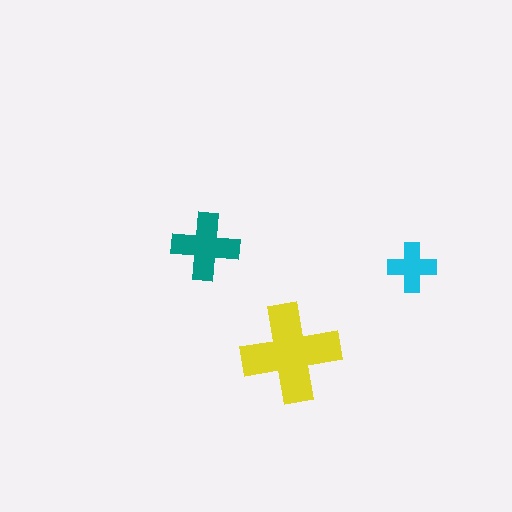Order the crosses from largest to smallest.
the yellow one, the teal one, the cyan one.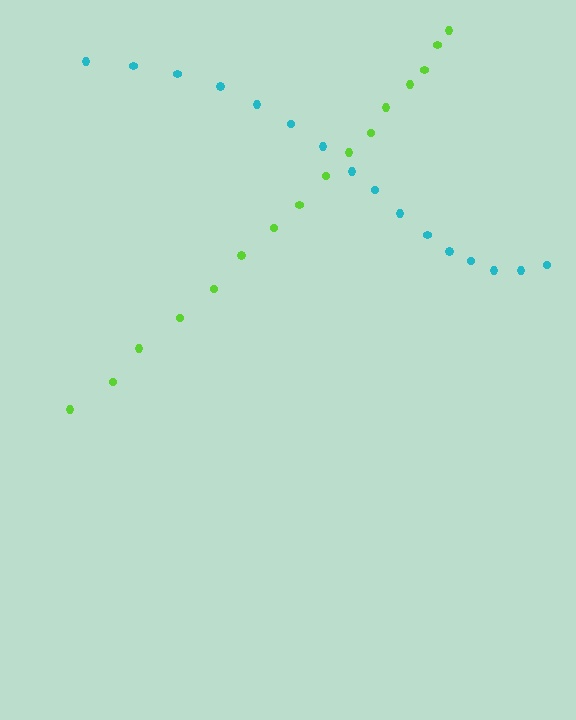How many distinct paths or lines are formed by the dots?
There are 2 distinct paths.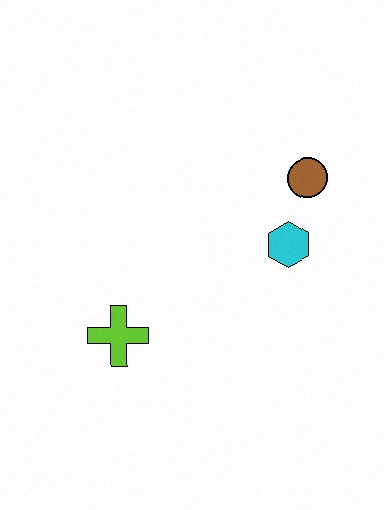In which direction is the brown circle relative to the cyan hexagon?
The brown circle is above the cyan hexagon.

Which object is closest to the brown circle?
The cyan hexagon is closest to the brown circle.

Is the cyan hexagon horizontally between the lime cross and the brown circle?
Yes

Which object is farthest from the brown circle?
The lime cross is farthest from the brown circle.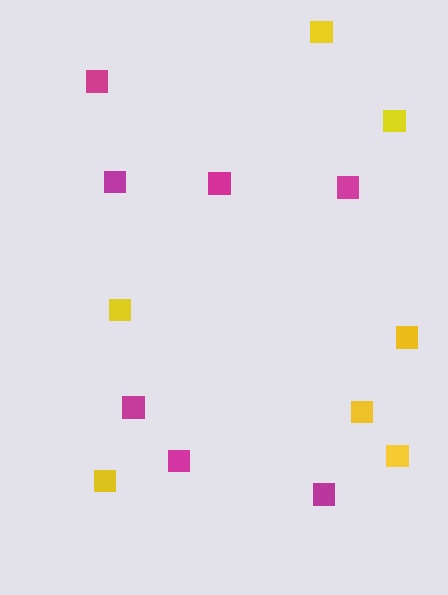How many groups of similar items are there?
There are 2 groups: one group of magenta squares (7) and one group of yellow squares (7).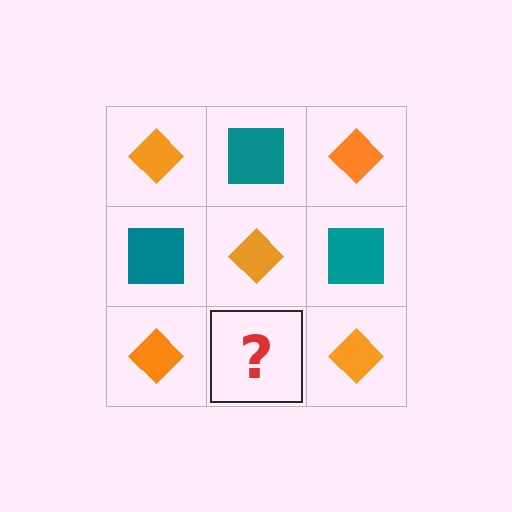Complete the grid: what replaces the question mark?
The question mark should be replaced with a teal square.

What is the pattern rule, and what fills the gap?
The rule is that it alternates orange diamond and teal square in a checkerboard pattern. The gap should be filled with a teal square.